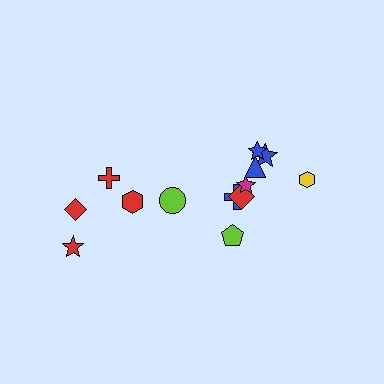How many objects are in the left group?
There are 5 objects.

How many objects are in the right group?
There are 8 objects.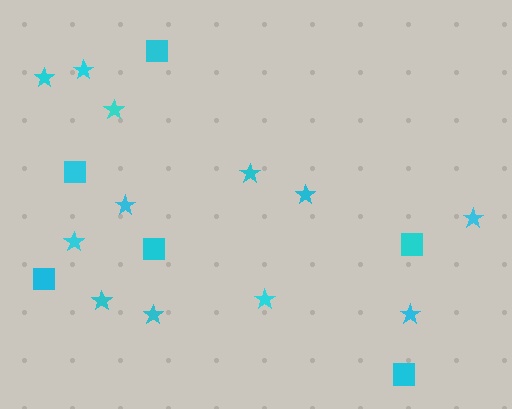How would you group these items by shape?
There are 2 groups: one group of squares (6) and one group of stars (12).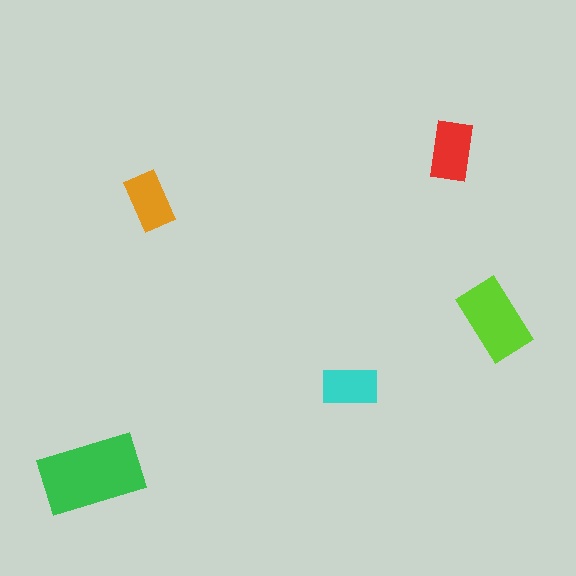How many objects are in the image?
There are 5 objects in the image.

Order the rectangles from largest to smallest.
the green one, the lime one, the red one, the orange one, the cyan one.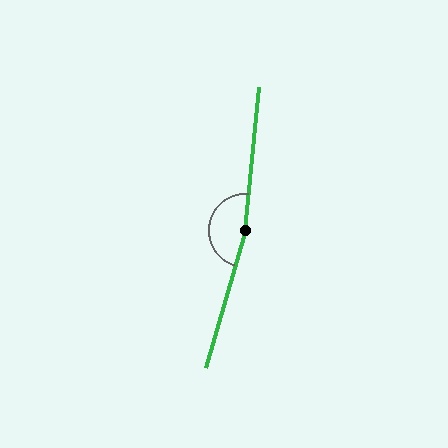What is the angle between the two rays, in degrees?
Approximately 170 degrees.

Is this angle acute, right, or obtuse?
It is obtuse.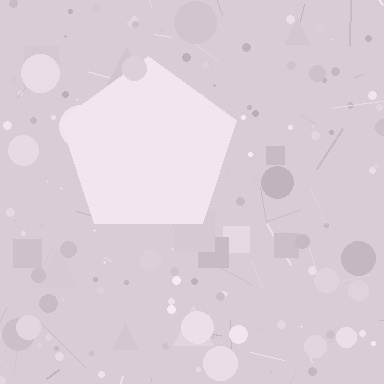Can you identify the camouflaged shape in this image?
The camouflaged shape is a pentagon.